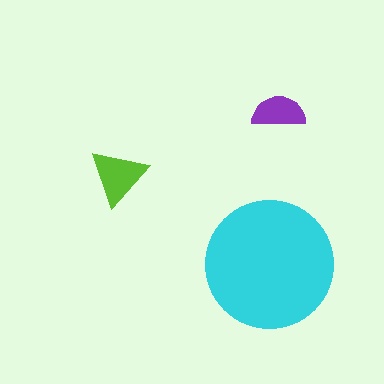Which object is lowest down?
The cyan circle is bottommost.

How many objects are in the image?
There are 3 objects in the image.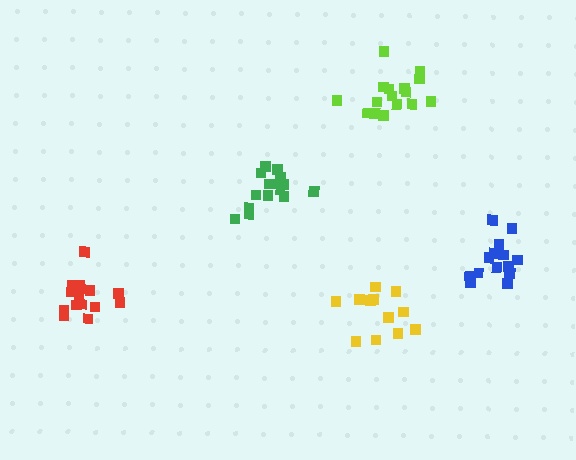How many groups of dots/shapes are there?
There are 5 groups.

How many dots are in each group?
Group 1: 15 dots, Group 2: 16 dots, Group 3: 14 dots, Group 4: 13 dots, Group 5: 15 dots (73 total).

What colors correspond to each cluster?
The clusters are colored: red, lime, blue, yellow, green.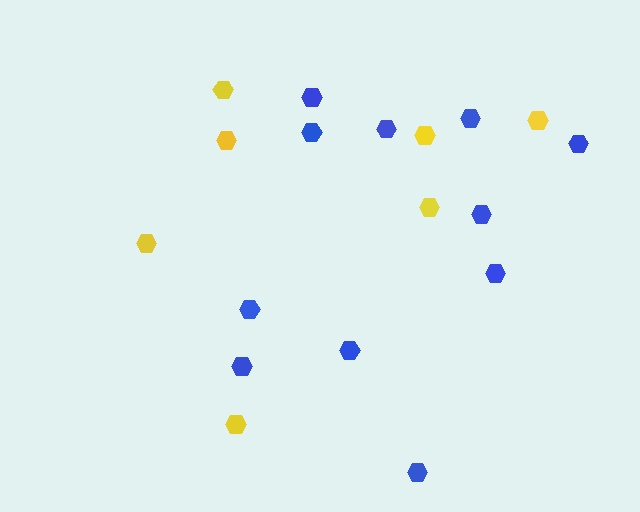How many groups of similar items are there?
There are 2 groups: one group of yellow hexagons (7) and one group of blue hexagons (11).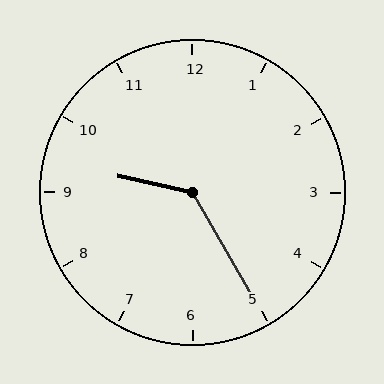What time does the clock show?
9:25.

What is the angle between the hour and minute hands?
Approximately 132 degrees.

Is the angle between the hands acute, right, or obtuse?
It is obtuse.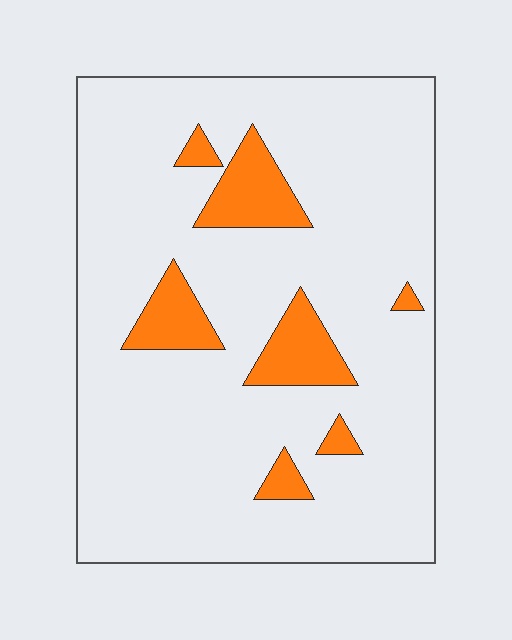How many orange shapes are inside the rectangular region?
7.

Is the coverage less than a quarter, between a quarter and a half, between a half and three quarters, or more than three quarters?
Less than a quarter.